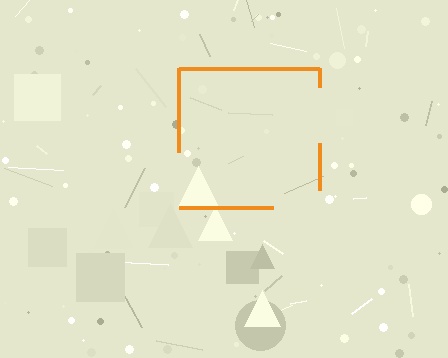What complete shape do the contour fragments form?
The contour fragments form a square.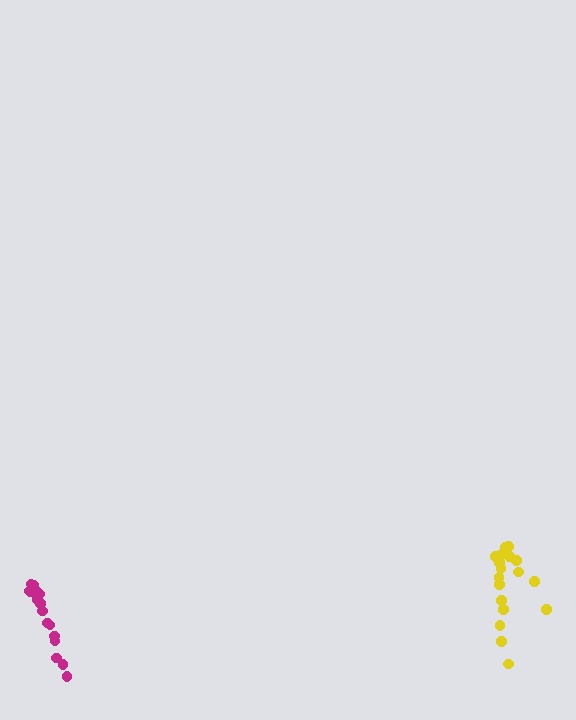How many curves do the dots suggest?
There are 2 distinct paths.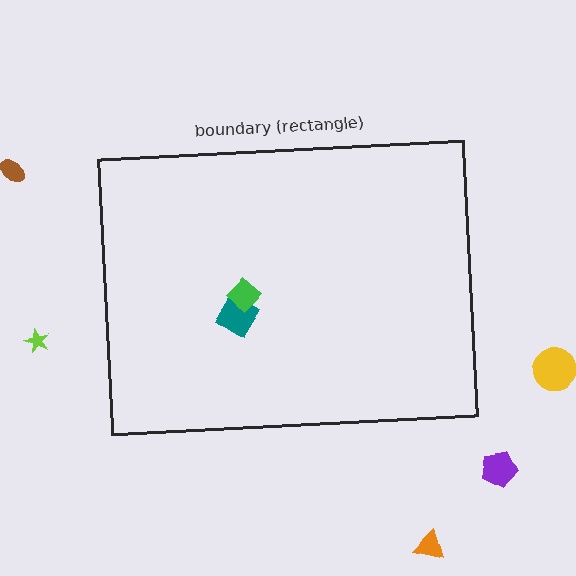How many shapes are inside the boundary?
2 inside, 5 outside.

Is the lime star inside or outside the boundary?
Outside.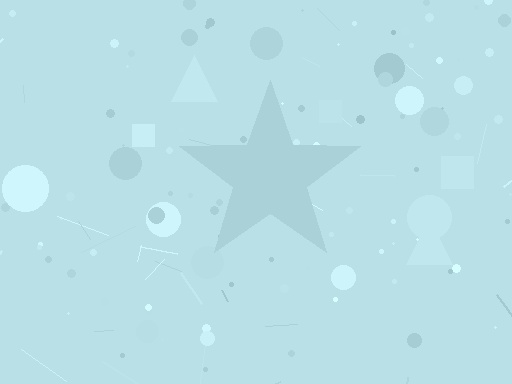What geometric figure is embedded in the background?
A star is embedded in the background.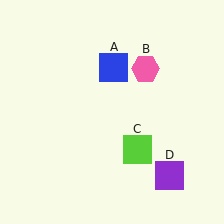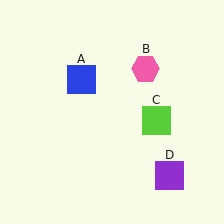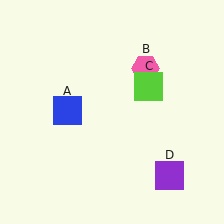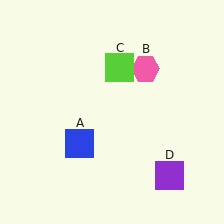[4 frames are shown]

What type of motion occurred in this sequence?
The blue square (object A), lime square (object C) rotated counterclockwise around the center of the scene.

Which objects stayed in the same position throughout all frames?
Pink hexagon (object B) and purple square (object D) remained stationary.